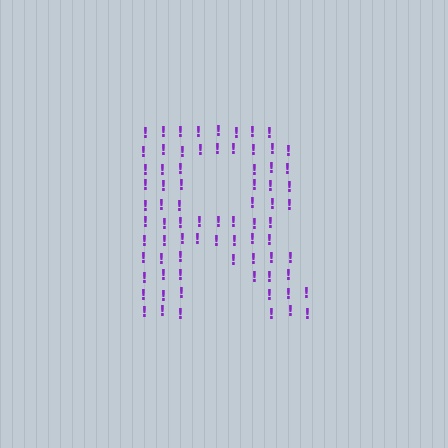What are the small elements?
The small elements are exclamation marks.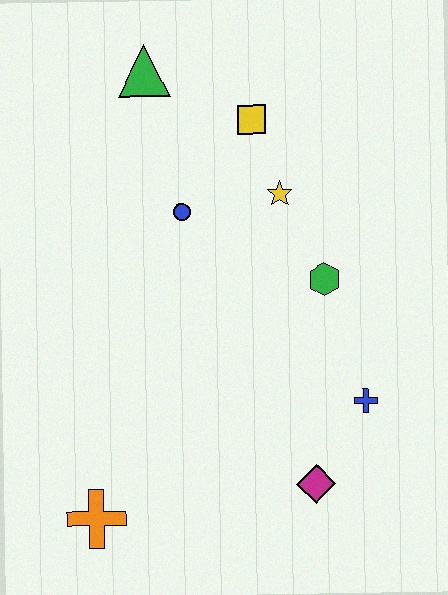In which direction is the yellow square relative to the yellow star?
The yellow square is above the yellow star.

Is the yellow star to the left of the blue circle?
No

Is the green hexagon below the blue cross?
No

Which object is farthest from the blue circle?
The orange cross is farthest from the blue circle.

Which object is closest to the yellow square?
The yellow star is closest to the yellow square.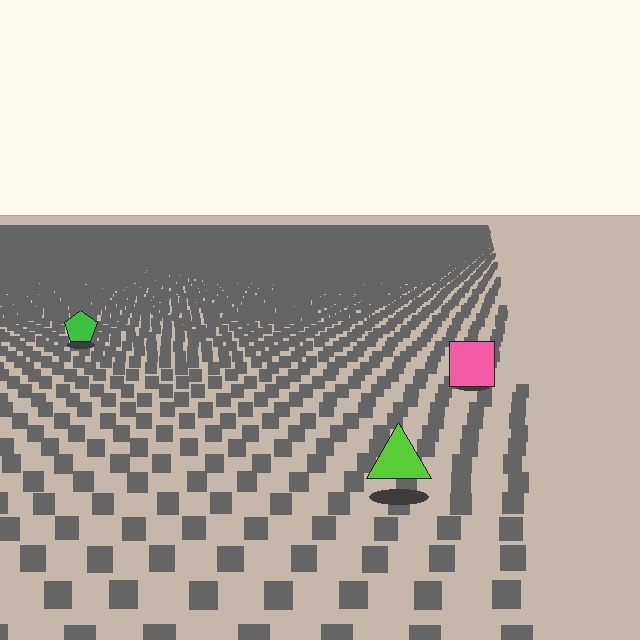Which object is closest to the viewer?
The lime triangle is closest. The texture marks near it are larger and more spread out.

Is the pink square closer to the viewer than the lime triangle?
No. The lime triangle is closer — you can tell from the texture gradient: the ground texture is coarser near it.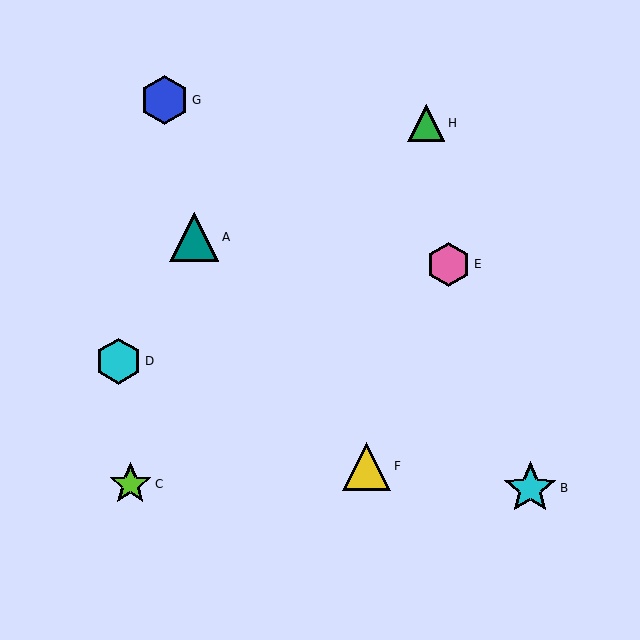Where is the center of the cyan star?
The center of the cyan star is at (530, 488).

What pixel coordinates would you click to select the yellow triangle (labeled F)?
Click at (367, 466) to select the yellow triangle F.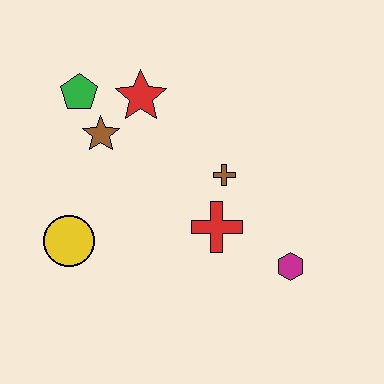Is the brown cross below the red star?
Yes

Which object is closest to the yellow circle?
The brown star is closest to the yellow circle.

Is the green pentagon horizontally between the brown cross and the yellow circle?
Yes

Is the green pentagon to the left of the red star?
Yes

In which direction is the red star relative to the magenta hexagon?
The red star is above the magenta hexagon.